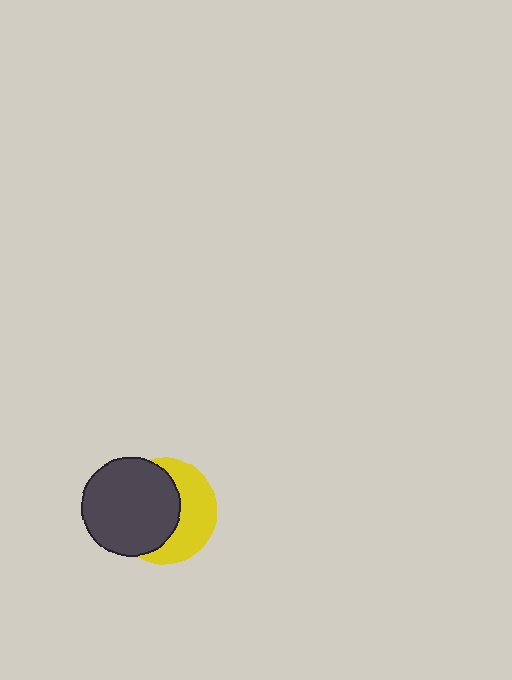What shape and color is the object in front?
The object in front is a dark gray circle.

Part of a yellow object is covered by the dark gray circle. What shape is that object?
It is a circle.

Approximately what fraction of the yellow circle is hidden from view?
Roughly 56% of the yellow circle is hidden behind the dark gray circle.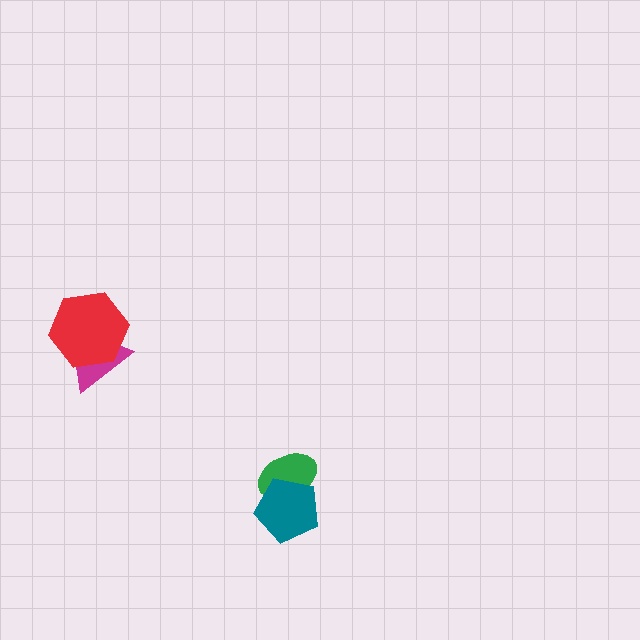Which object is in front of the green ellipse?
The teal pentagon is in front of the green ellipse.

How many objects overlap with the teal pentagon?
1 object overlaps with the teal pentagon.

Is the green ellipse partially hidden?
Yes, it is partially covered by another shape.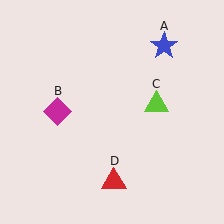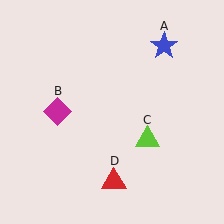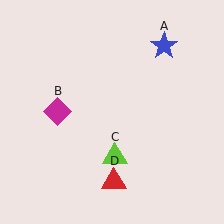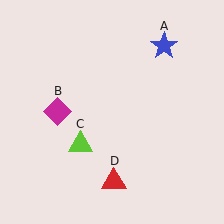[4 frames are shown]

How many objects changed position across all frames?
1 object changed position: lime triangle (object C).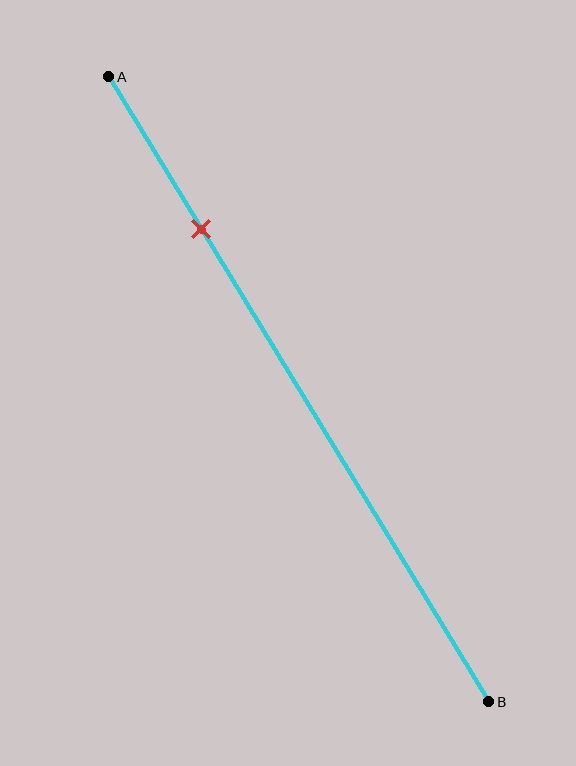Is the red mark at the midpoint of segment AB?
No, the mark is at about 25% from A, not at the 50% midpoint.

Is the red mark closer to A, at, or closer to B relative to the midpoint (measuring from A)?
The red mark is closer to point A than the midpoint of segment AB.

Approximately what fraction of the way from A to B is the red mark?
The red mark is approximately 25% of the way from A to B.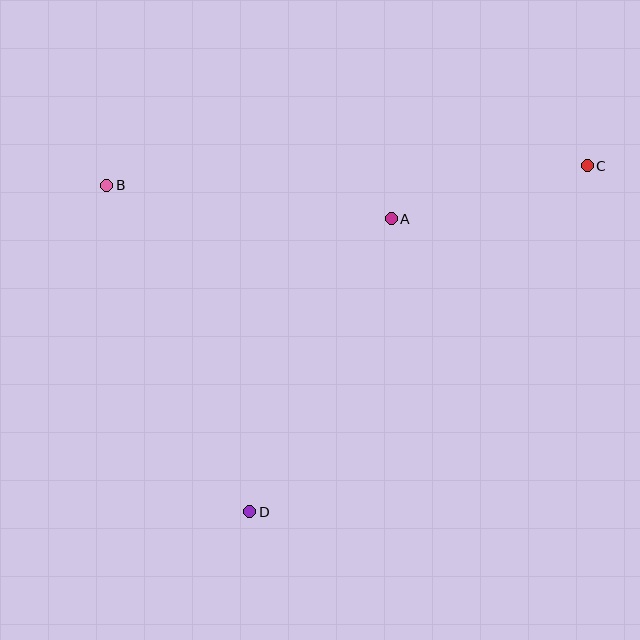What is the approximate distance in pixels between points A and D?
The distance between A and D is approximately 326 pixels.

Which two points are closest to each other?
Points A and C are closest to each other.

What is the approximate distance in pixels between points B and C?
The distance between B and C is approximately 481 pixels.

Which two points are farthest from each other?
Points C and D are farthest from each other.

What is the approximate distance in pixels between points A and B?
The distance between A and B is approximately 286 pixels.